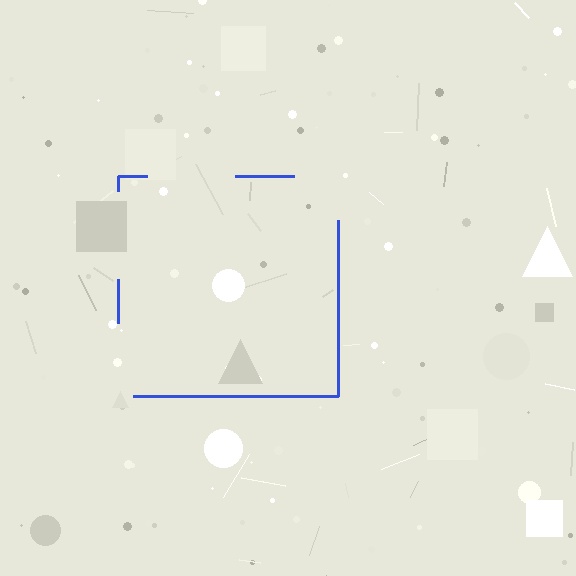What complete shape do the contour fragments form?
The contour fragments form a square.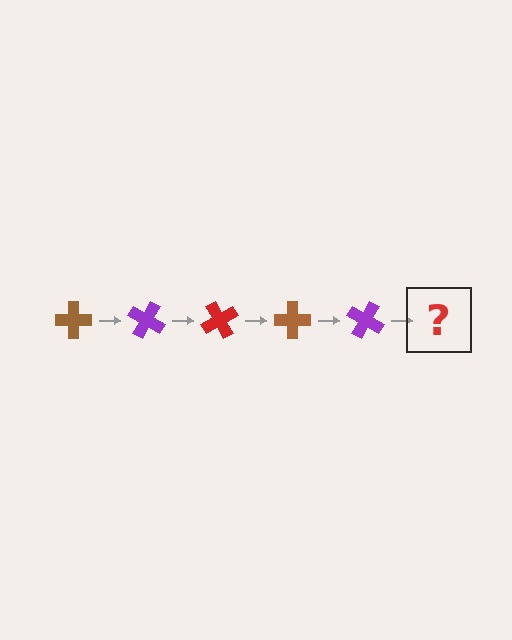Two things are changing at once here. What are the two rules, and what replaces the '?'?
The two rules are that it rotates 30 degrees each step and the color cycles through brown, purple, and red. The '?' should be a red cross, rotated 150 degrees from the start.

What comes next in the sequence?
The next element should be a red cross, rotated 150 degrees from the start.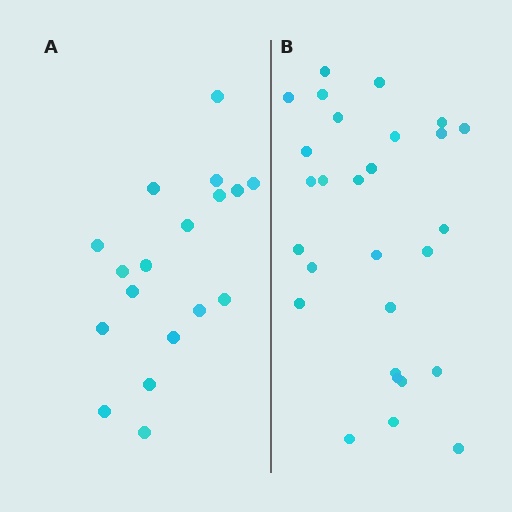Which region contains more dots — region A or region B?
Region B (the right region) has more dots.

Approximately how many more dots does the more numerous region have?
Region B has roughly 10 or so more dots than region A.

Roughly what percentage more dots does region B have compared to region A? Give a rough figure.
About 55% more.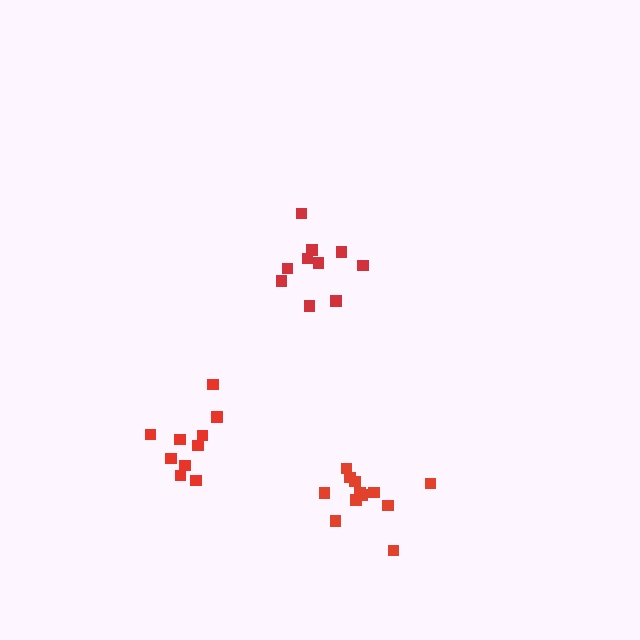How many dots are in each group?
Group 1: 10 dots, Group 2: 10 dots, Group 3: 12 dots (32 total).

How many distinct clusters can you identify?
There are 3 distinct clusters.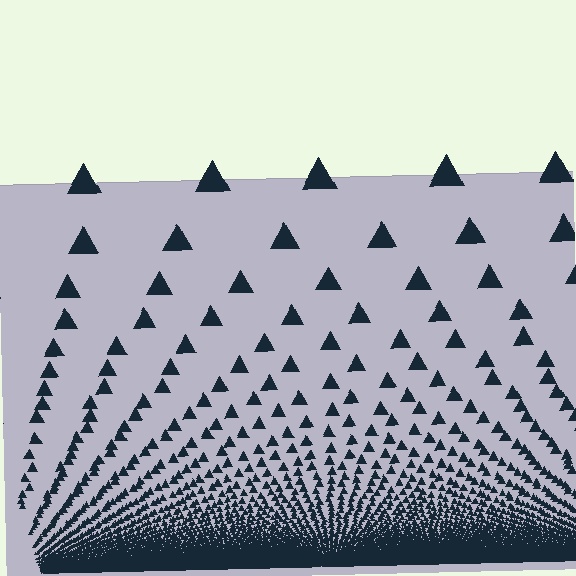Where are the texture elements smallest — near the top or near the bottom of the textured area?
Near the bottom.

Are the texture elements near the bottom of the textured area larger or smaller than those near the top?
Smaller. The gradient is inverted — elements near the bottom are smaller and denser.